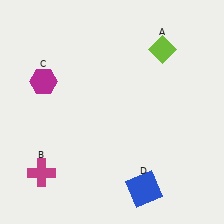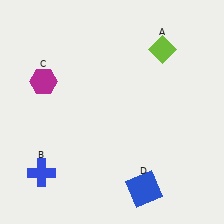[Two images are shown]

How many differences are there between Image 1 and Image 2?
There is 1 difference between the two images.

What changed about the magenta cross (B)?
In Image 1, B is magenta. In Image 2, it changed to blue.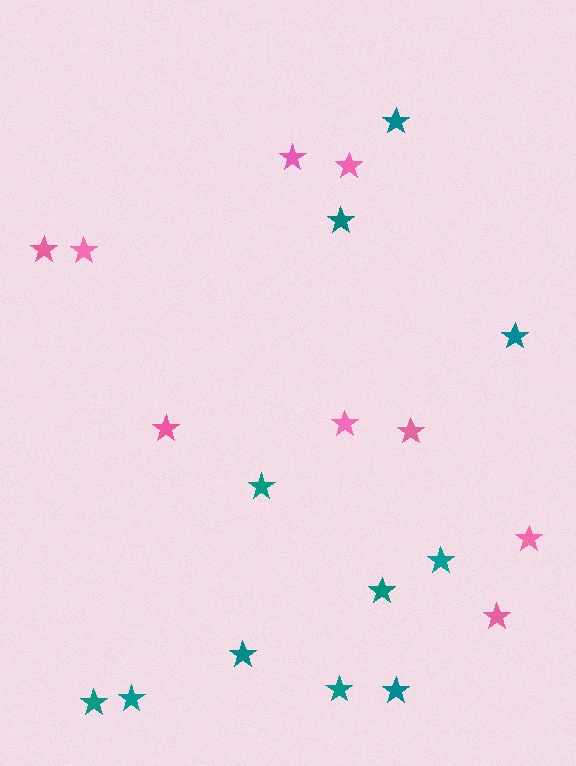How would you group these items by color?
There are 2 groups: one group of teal stars (11) and one group of pink stars (9).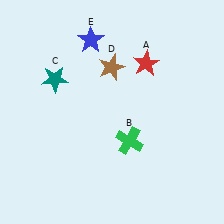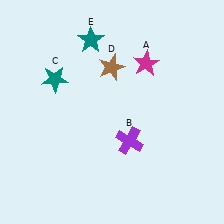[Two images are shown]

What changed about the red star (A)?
In Image 1, A is red. In Image 2, it changed to magenta.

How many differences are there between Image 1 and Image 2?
There are 3 differences between the two images.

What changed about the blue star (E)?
In Image 1, E is blue. In Image 2, it changed to teal.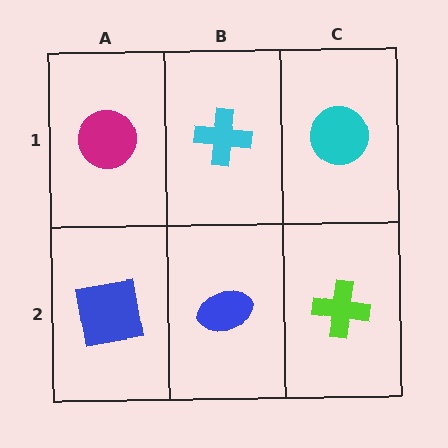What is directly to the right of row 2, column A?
A blue ellipse.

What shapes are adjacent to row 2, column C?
A cyan circle (row 1, column C), a blue ellipse (row 2, column B).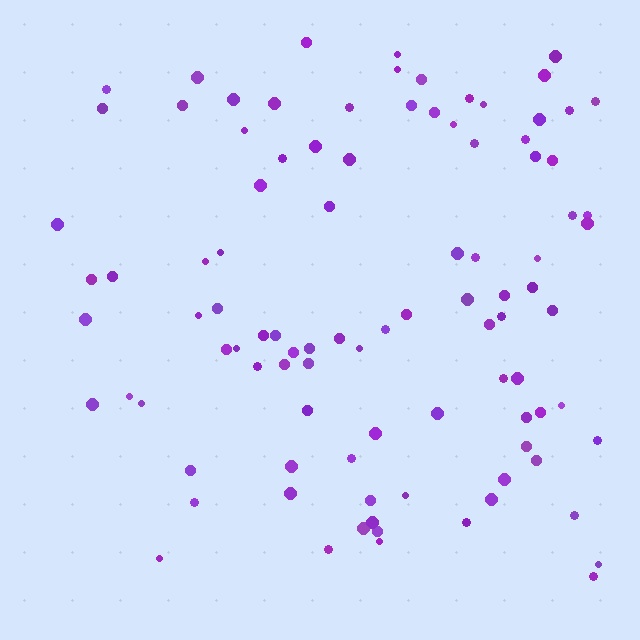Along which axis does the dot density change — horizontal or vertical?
Horizontal.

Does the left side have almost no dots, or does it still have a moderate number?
Still a moderate number, just noticeably fewer than the right.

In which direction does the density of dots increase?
From left to right, with the right side densest.